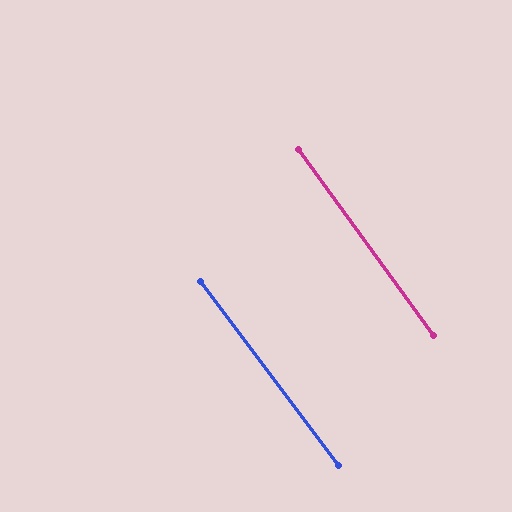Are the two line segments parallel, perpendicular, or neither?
Parallel — their directions differ by only 0.9°.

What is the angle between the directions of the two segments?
Approximately 1 degree.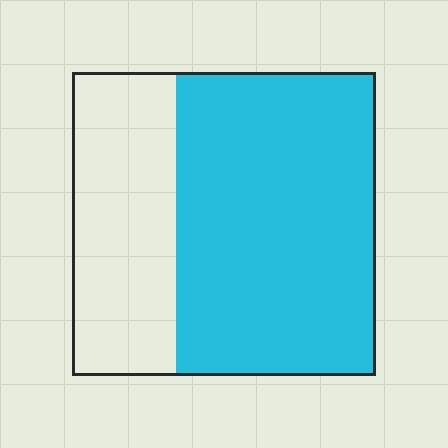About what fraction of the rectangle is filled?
About two thirds (2/3).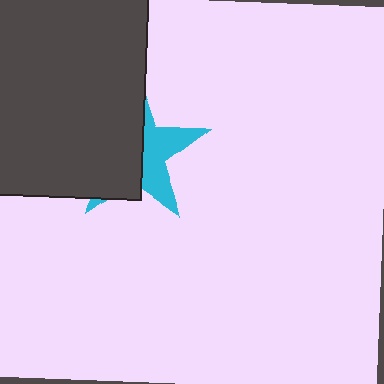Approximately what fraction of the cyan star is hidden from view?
Roughly 60% of the cyan star is hidden behind the dark gray square.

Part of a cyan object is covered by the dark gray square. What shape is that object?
It is a star.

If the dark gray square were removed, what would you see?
You would see the complete cyan star.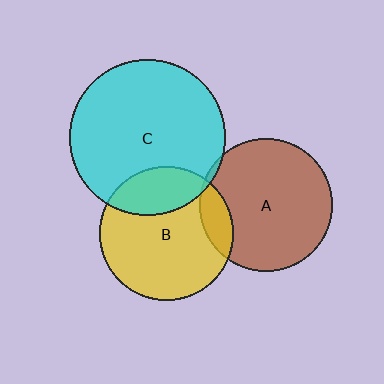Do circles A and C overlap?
Yes.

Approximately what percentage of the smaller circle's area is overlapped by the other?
Approximately 5%.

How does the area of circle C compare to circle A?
Approximately 1.4 times.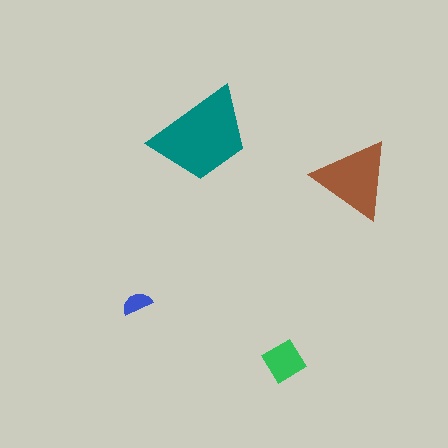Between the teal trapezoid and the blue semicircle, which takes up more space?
The teal trapezoid.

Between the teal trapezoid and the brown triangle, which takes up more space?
The teal trapezoid.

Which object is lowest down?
The green diamond is bottommost.